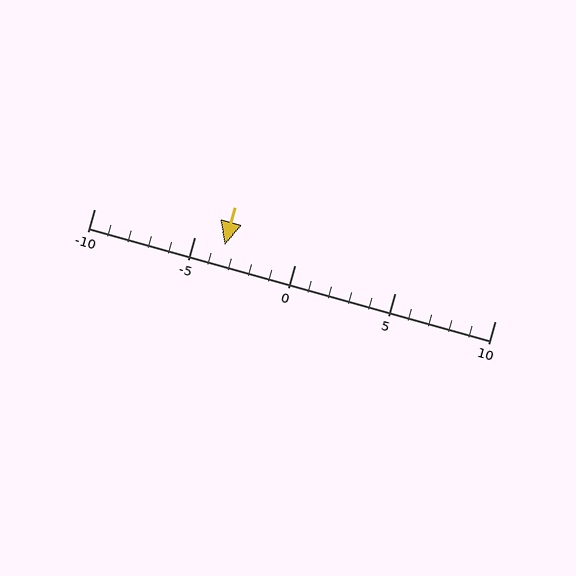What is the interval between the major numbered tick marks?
The major tick marks are spaced 5 units apart.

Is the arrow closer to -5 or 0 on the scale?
The arrow is closer to -5.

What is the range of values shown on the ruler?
The ruler shows values from -10 to 10.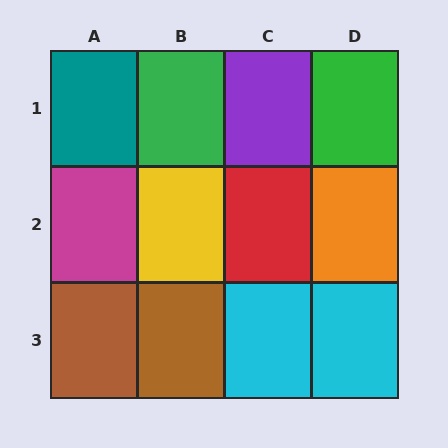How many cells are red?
1 cell is red.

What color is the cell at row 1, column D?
Green.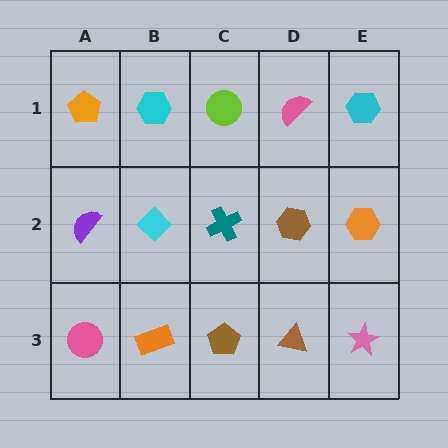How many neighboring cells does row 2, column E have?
3.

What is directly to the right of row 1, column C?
A pink semicircle.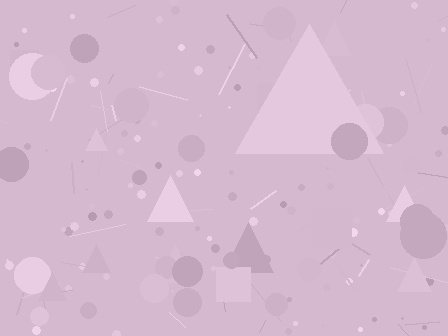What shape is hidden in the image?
A triangle is hidden in the image.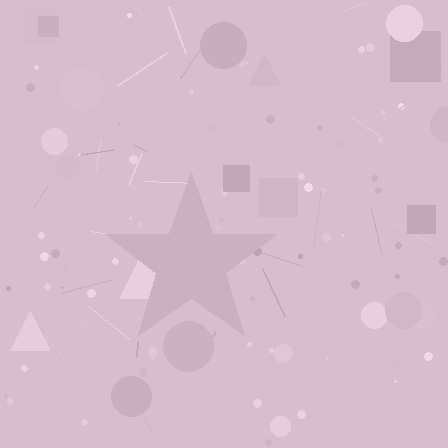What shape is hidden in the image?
A star is hidden in the image.